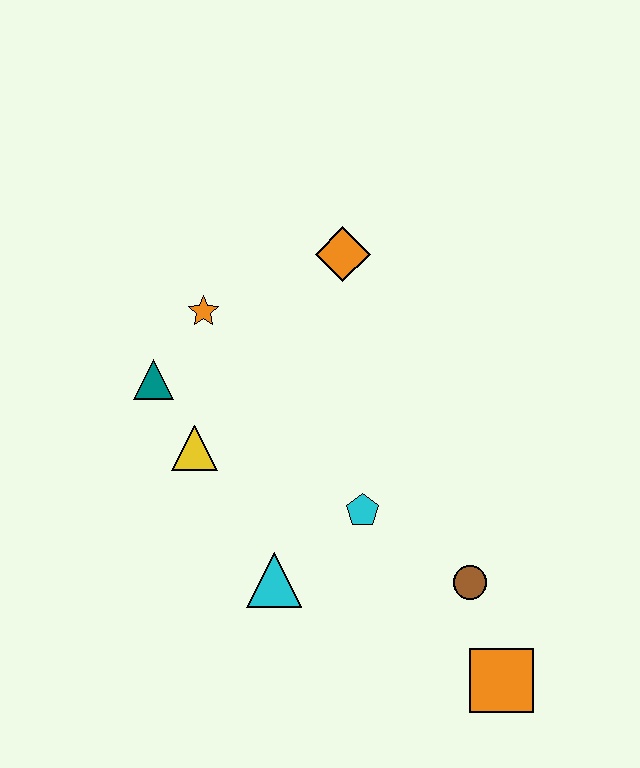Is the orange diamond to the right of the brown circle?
No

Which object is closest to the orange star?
The teal triangle is closest to the orange star.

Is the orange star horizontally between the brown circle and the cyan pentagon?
No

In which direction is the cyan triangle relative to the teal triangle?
The cyan triangle is below the teal triangle.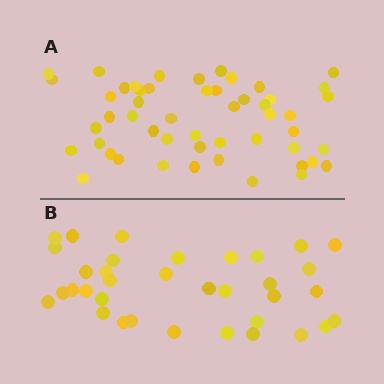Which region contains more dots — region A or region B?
Region A (the top region) has more dots.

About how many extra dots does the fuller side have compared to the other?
Region A has approximately 15 more dots than region B.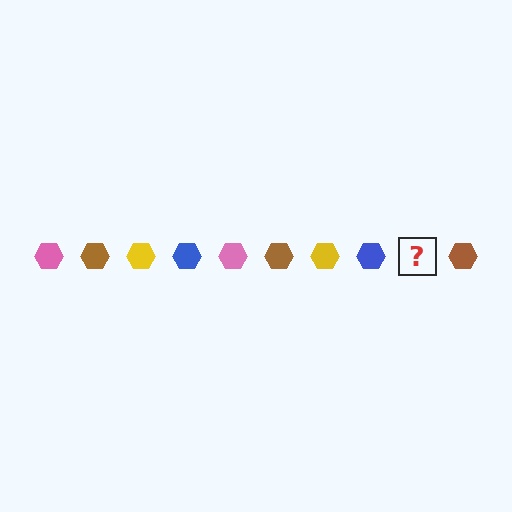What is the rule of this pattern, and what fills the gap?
The rule is that the pattern cycles through pink, brown, yellow, blue hexagons. The gap should be filled with a pink hexagon.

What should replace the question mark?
The question mark should be replaced with a pink hexagon.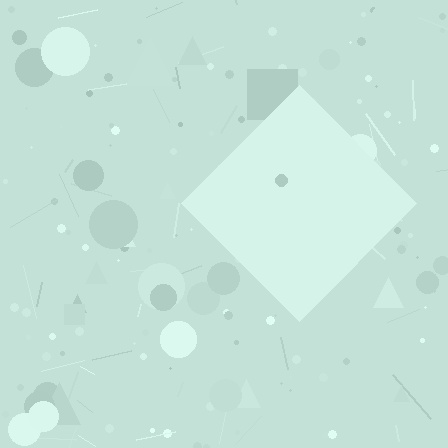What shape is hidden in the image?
A diamond is hidden in the image.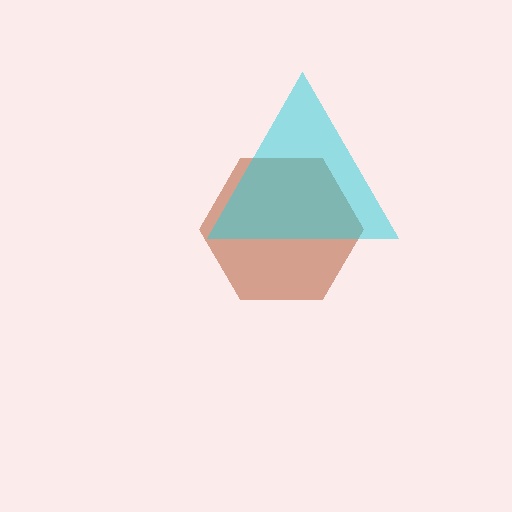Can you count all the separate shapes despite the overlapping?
Yes, there are 2 separate shapes.